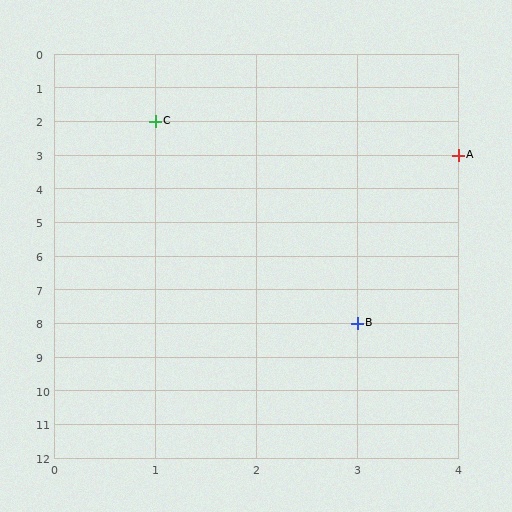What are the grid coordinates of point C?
Point C is at grid coordinates (1, 2).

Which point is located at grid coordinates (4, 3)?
Point A is at (4, 3).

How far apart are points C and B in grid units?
Points C and B are 2 columns and 6 rows apart (about 6.3 grid units diagonally).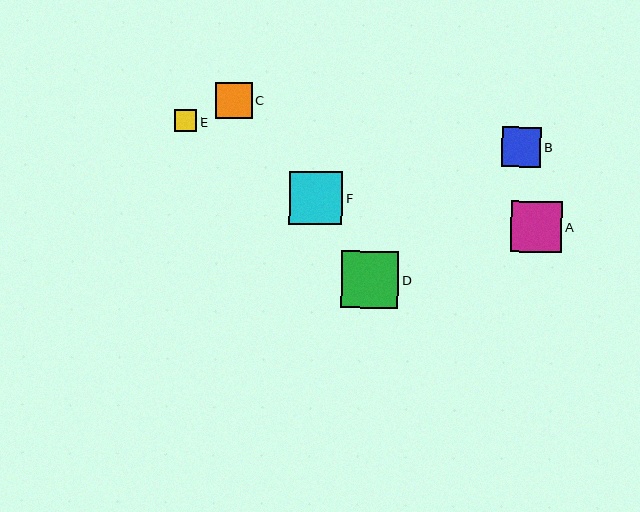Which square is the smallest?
Square E is the smallest with a size of approximately 22 pixels.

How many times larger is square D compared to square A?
Square D is approximately 1.1 times the size of square A.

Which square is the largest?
Square D is the largest with a size of approximately 57 pixels.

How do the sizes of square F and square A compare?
Square F and square A are approximately the same size.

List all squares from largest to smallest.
From largest to smallest: D, F, A, B, C, E.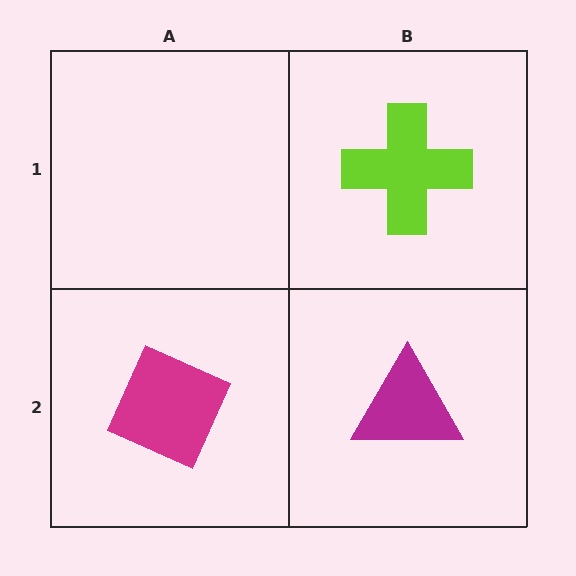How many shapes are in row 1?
1 shape.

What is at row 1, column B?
A lime cross.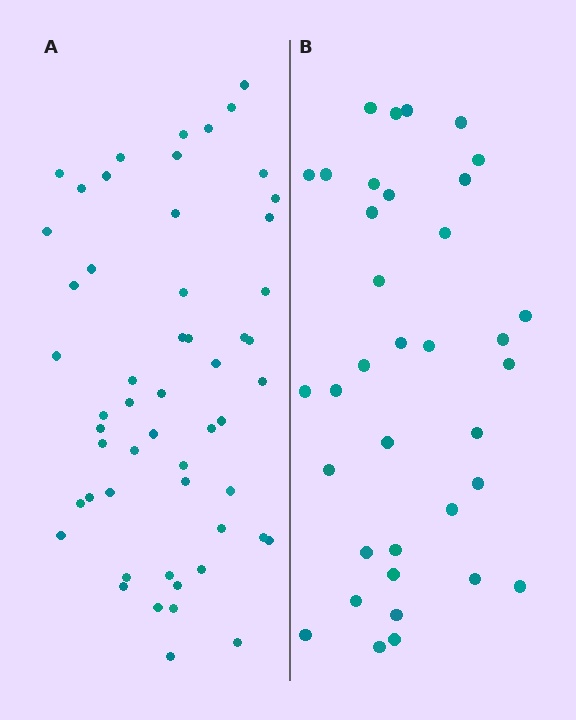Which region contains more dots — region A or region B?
Region A (the left region) has more dots.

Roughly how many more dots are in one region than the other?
Region A has approximately 20 more dots than region B.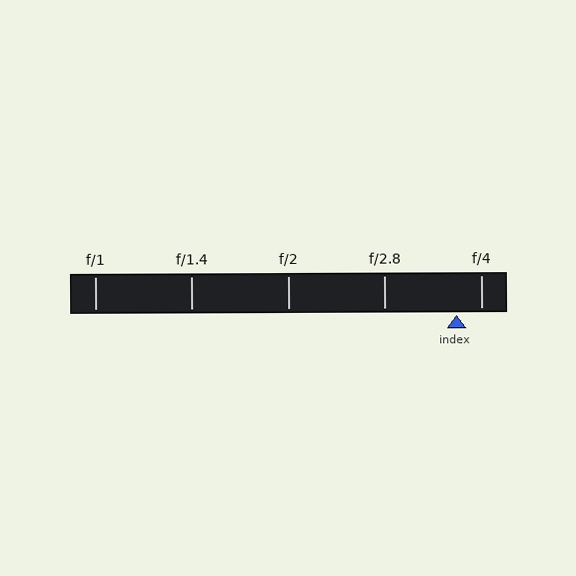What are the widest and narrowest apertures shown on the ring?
The widest aperture shown is f/1 and the narrowest is f/4.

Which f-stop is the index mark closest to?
The index mark is closest to f/4.